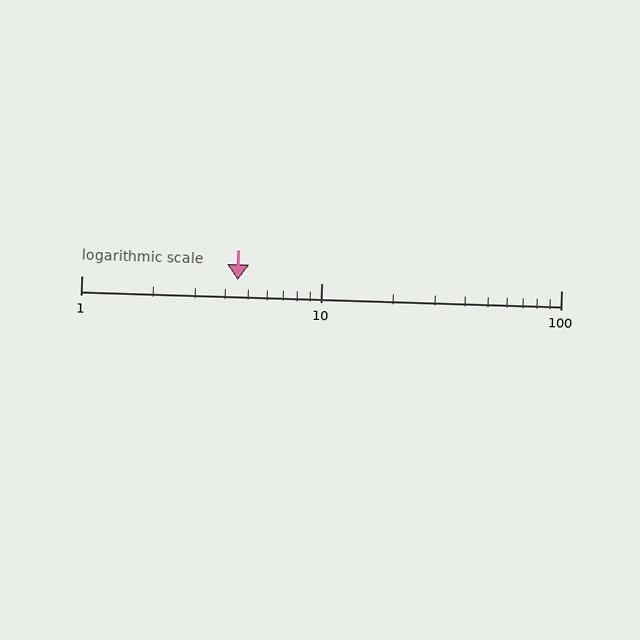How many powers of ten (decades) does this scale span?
The scale spans 2 decades, from 1 to 100.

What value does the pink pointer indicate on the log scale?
The pointer indicates approximately 4.5.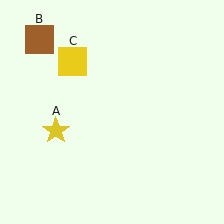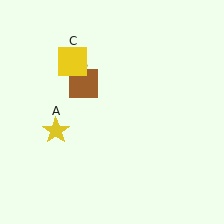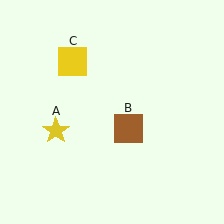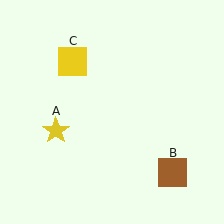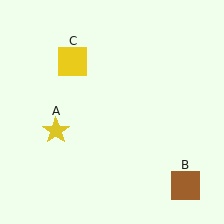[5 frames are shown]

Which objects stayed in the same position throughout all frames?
Yellow star (object A) and yellow square (object C) remained stationary.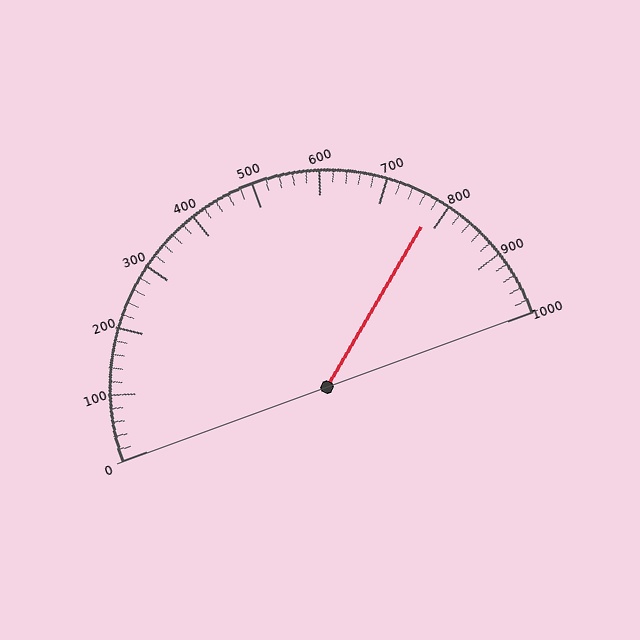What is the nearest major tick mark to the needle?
The nearest major tick mark is 800.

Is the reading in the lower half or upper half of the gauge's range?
The reading is in the upper half of the range (0 to 1000).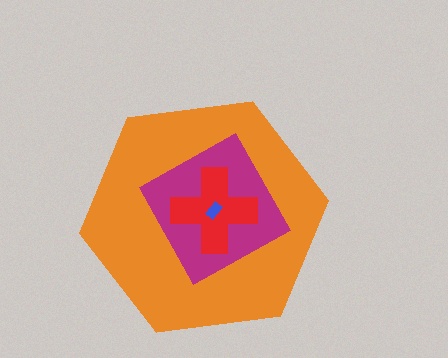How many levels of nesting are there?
4.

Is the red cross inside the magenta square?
Yes.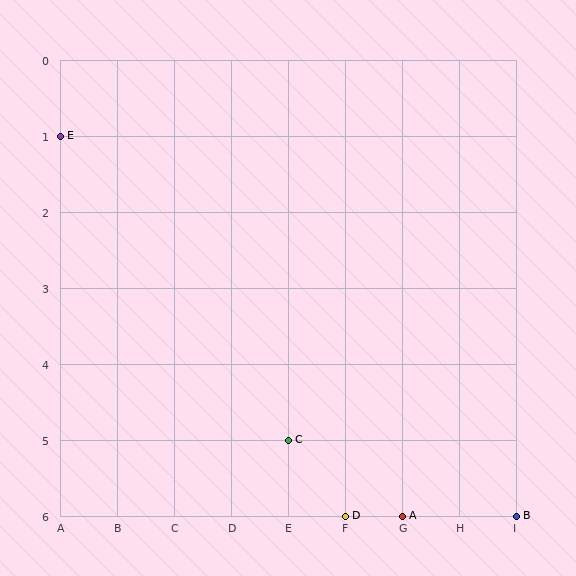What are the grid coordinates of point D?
Point D is at grid coordinates (F, 6).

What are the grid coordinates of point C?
Point C is at grid coordinates (E, 5).